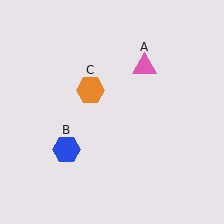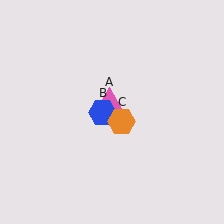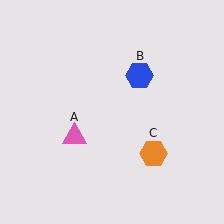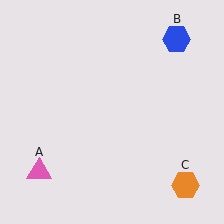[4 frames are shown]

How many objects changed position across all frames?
3 objects changed position: pink triangle (object A), blue hexagon (object B), orange hexagon (object C).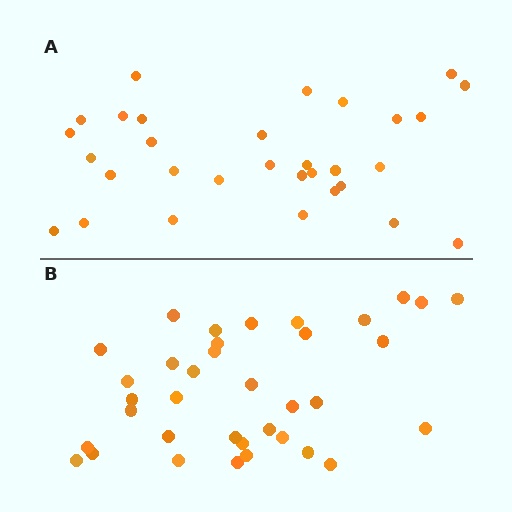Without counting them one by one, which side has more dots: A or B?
Region B (the bottom region) has more dots.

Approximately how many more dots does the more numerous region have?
Region B has about 5 more dots than region A.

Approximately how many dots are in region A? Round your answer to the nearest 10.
About 30 dots. (The exact count is 31, which rounds to 30.)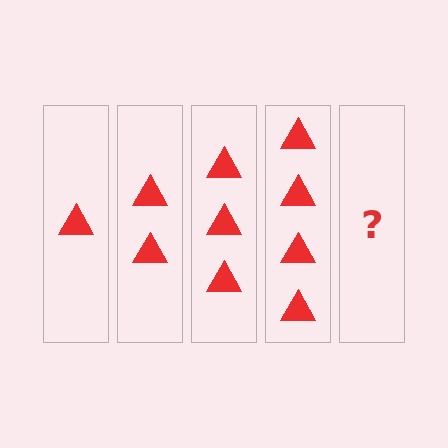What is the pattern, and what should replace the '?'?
The pattern is that each step adds one more triangle. The '?' should be 5 triangles.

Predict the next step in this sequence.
The next step is 5 triangles.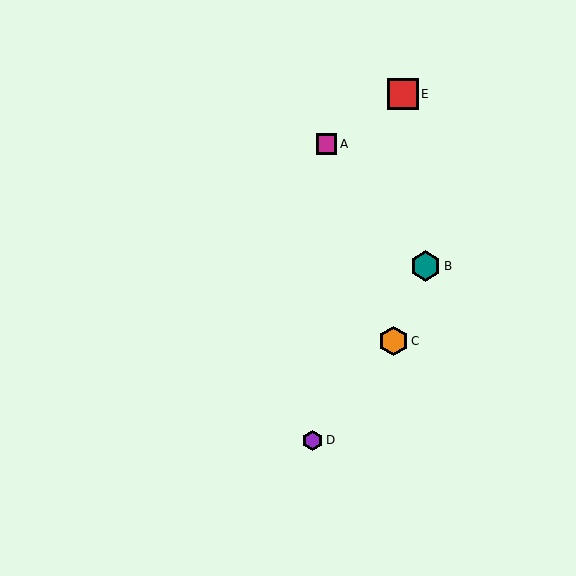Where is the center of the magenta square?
The center of the magenta square is at (327, 144).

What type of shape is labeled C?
Shape C is an orange hexagon.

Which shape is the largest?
The teal hexagon (labeled B) is the largest.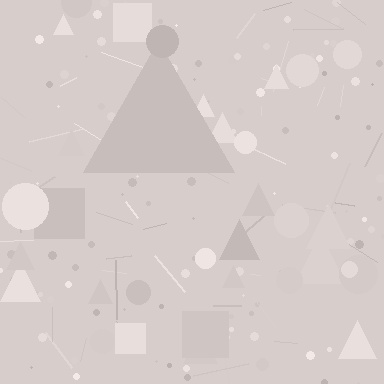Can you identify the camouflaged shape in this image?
The camouflaged shape is a triangle.